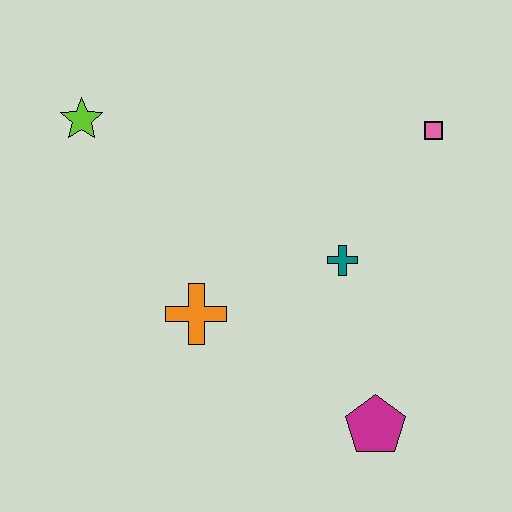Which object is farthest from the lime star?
The magenta pentagon is farthest from the lime star.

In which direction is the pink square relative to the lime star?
The pink square is to the right of the lime star.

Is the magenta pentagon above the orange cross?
No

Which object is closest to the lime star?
The orange cross is closest to the lime star.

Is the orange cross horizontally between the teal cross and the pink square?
No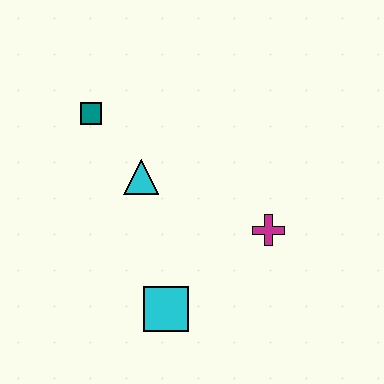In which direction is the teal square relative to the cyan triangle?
The teal square is above the cyan triangle.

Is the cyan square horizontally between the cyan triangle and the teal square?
No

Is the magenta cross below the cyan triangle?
Yes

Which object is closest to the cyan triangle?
The teal square is closest to the cyan triangle.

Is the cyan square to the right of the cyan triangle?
Yes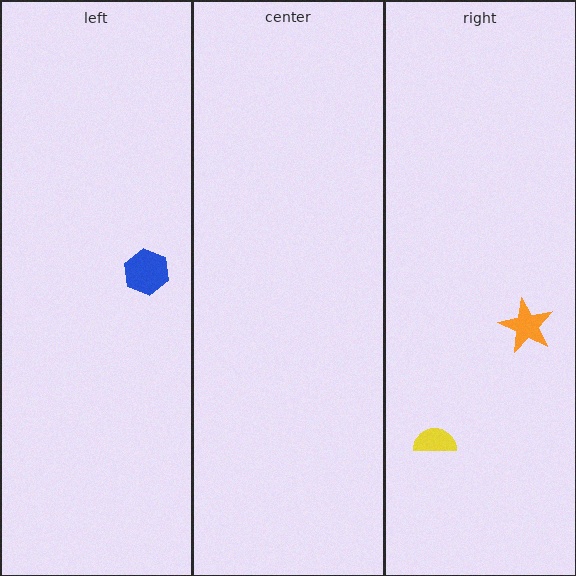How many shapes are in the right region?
2.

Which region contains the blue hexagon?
The left region.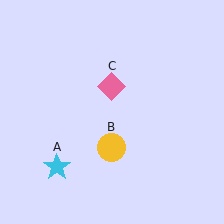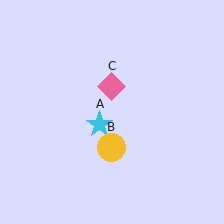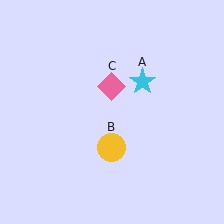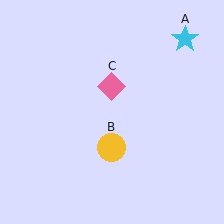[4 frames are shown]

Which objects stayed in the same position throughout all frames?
Yellow circle (object B) and pink diamond (object C) remained stationary.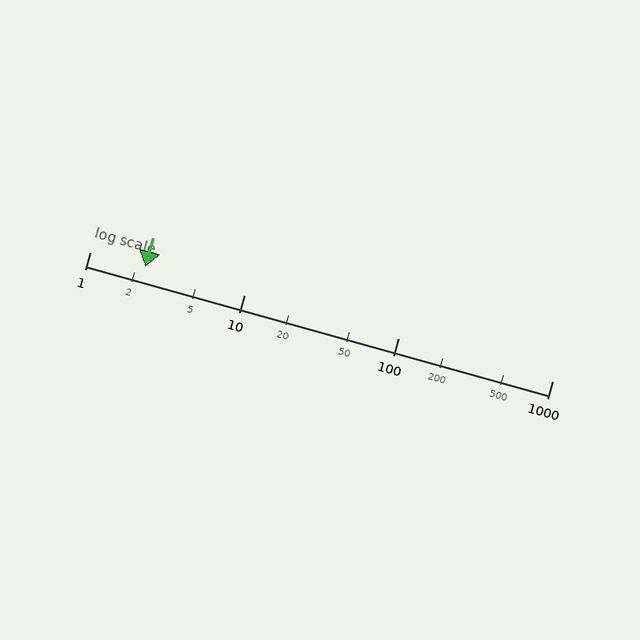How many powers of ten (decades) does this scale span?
The scale spans 3 decades, from 1 to 1000.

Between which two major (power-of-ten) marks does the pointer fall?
The pointer is between 1 and 10.